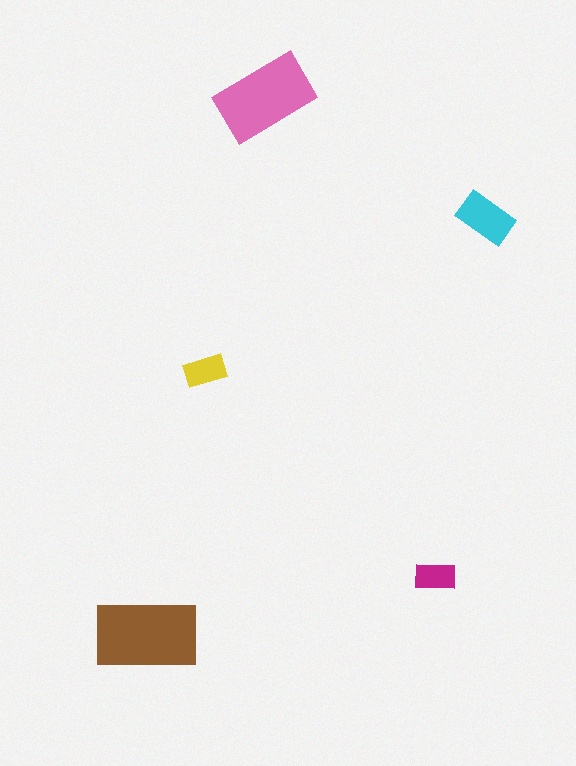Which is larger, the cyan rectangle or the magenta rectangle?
The cyan one.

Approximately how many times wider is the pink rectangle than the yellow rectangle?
About 2.5 times wider.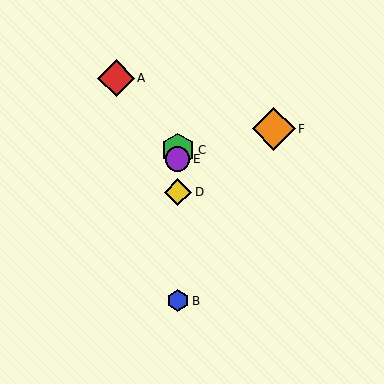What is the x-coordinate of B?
Object B is at x≈178.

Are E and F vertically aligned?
No, E is at x≈178 and F is at x≈274.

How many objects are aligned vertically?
4 objects (B, C, D, E) are aligned vertically.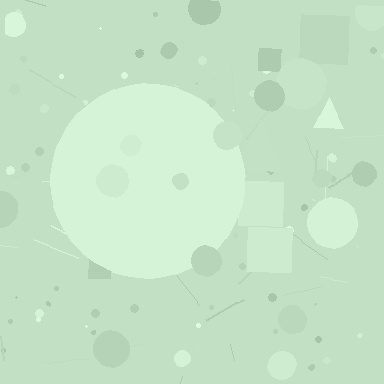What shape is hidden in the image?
A circle is hidden in the image.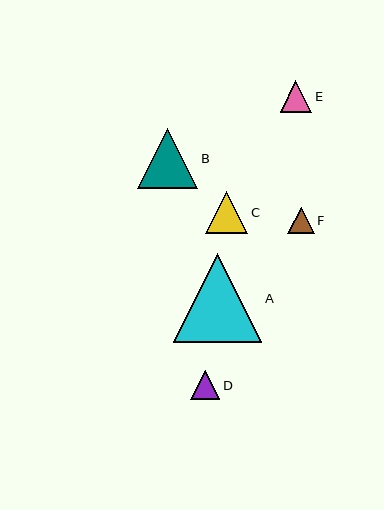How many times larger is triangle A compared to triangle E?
Triangle A is approximately 2.8 times the size of triangle E.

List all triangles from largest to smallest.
From largest to smallest: A, B, C, E, D, F.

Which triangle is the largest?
Triangle A is the largest with a size of approximately 89 pixels.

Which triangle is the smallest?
Triangle F is the smallest with a size of approximately 26 pixels.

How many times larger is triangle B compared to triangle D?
Triangle B is approximately 2.1 times the size of triangle D.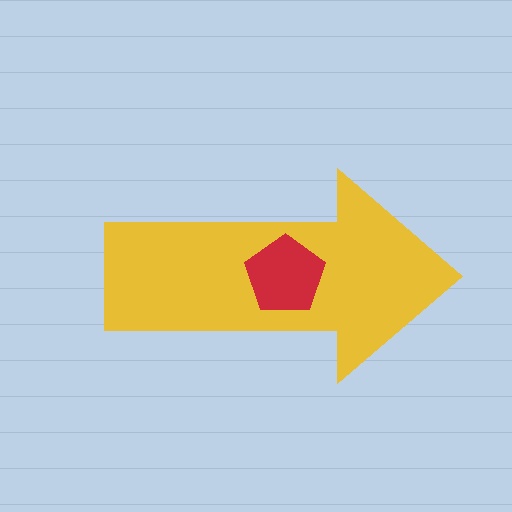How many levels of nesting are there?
2.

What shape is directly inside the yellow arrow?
The red pentagon.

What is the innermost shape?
The red pentagon.